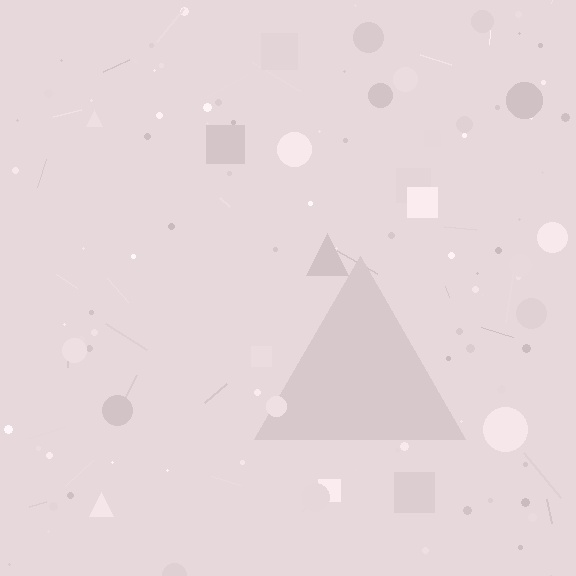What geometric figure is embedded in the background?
A triangle is embedded in the background.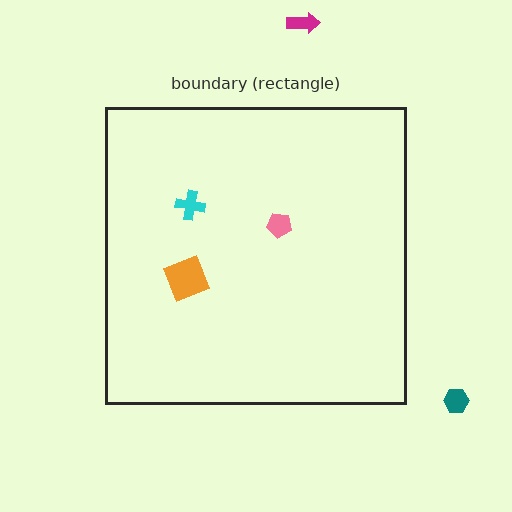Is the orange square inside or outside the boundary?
Inside.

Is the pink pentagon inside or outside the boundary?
Inside.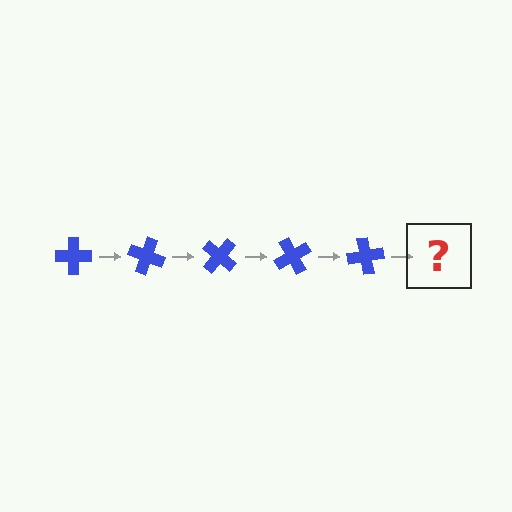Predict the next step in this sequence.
The next step is a blue cross rotated 100 degrees.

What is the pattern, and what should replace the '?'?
The pattern is that the cross rotates 20 degrees each step. The '?' should be a blue cross rotated 100 degrees.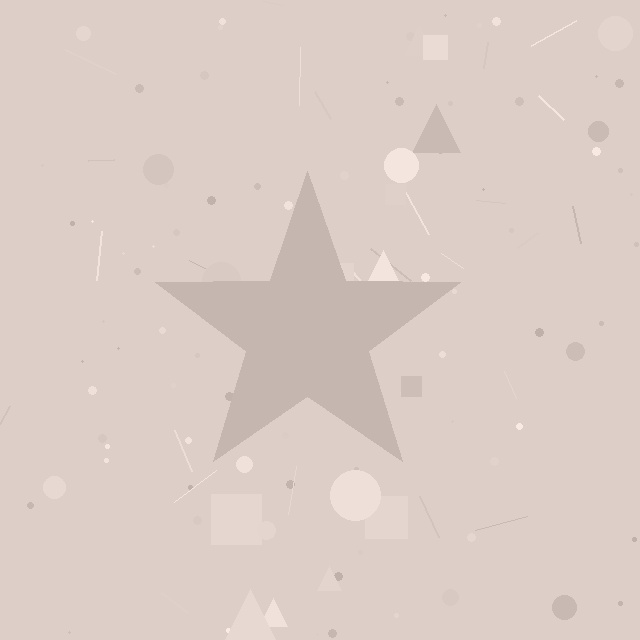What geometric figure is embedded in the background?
A star is embedded in the background.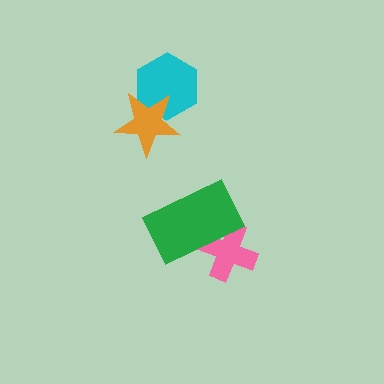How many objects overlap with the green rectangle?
1 object overlaps with the green rectangle.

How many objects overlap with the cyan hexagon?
1 object overlaps with the cyan hexagon.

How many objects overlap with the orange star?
1 object overlaps with the orange star.